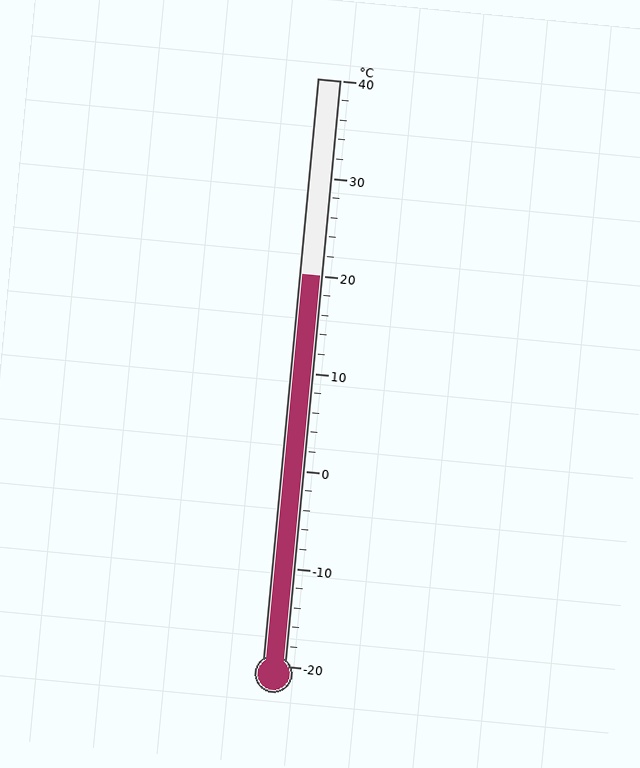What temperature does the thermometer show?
The thermometer shows approximately 20°C.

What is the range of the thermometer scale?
The thermometer scale ranges from -20°C to 40°C.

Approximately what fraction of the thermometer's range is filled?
The thermometer is filled to approximately 65% of its range.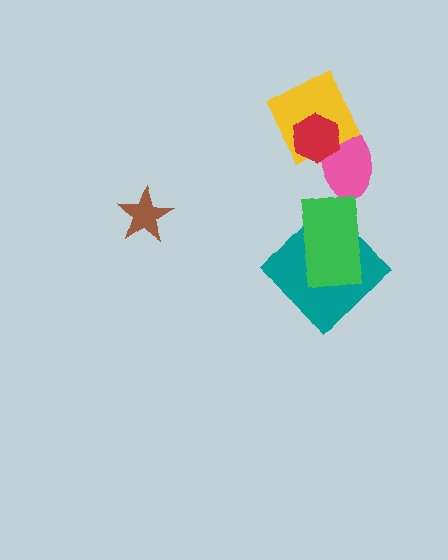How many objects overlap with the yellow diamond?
2 objects overlap with the yellow diamond.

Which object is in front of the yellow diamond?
The red hexagon is in front of the yellow diamond.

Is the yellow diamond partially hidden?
Yes, it is partially covered by another shape.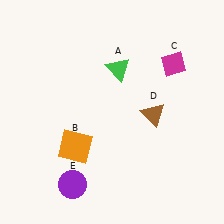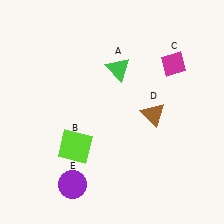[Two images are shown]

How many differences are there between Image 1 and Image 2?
There is 1 difference between the two images.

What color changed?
The square (B) changed from orange in Image 1 to lime in Image 2.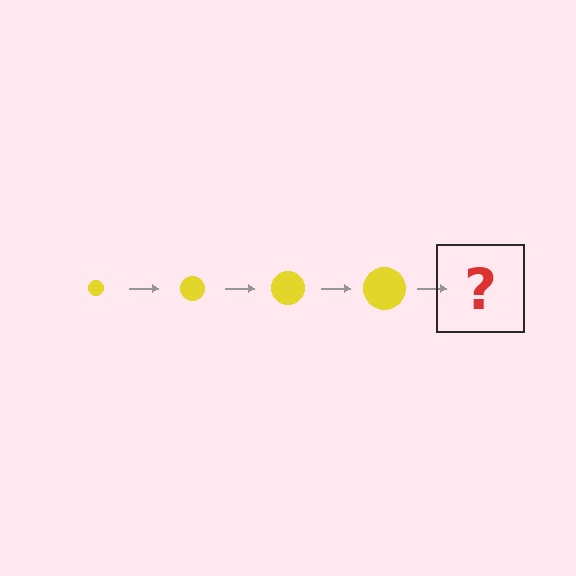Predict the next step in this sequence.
The next step is a yellow circle, larger than the previous one.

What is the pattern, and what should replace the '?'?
The pattern is that the circle gets progressively larger each step. The '?' should be a yellow circle, larger than the previous one.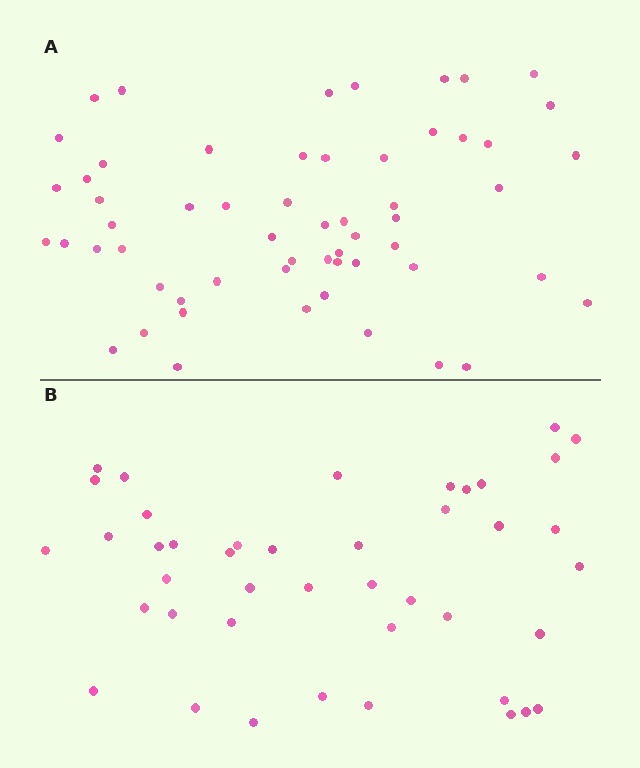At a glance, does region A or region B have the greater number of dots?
Region A (the top region) has more dots.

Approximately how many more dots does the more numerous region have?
Region A has approximately 15 more dots than region B.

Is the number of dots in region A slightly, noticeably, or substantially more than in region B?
Region A has noticeably more, but not dramatically so. The ratio is roughly 1.3 to 1.